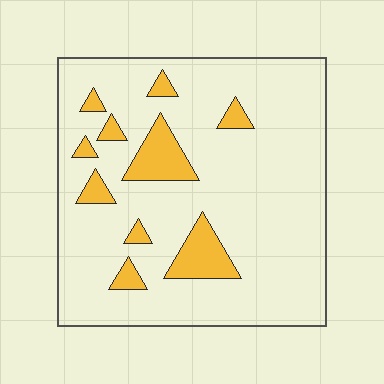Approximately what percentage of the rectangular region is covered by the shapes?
Approximately 15%.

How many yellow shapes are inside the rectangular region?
10.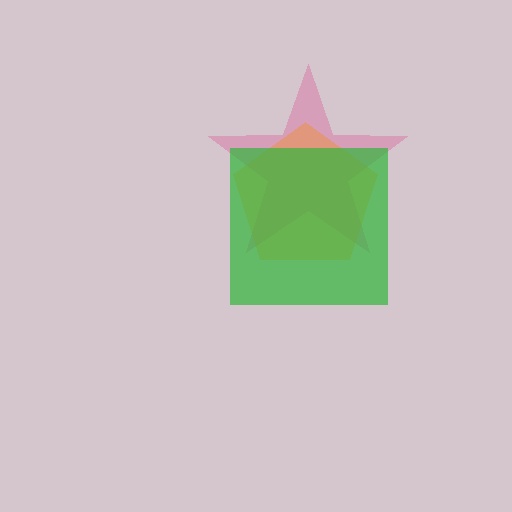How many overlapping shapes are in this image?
There are 3 overlapping shapes in the image.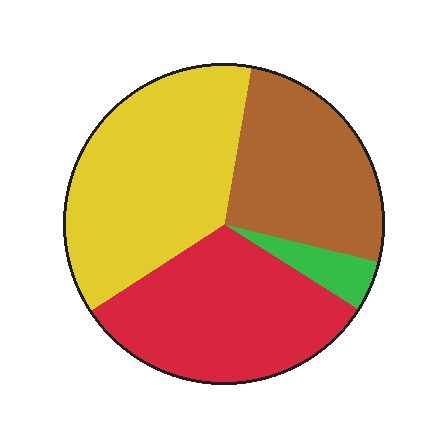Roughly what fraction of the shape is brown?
Brown covers 26% of the shape.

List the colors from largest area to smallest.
From largest to smallest: yellow, red, brown, green.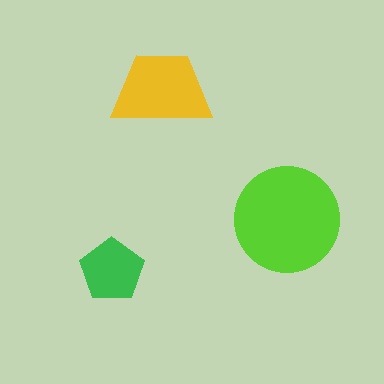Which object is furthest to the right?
The lime circle is rightmost.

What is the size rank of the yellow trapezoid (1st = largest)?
2nd.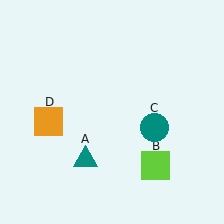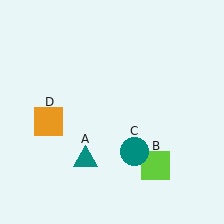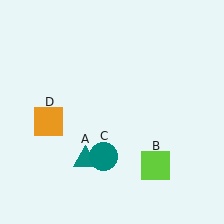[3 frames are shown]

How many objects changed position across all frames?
1 object changed position: teal circle (object C).